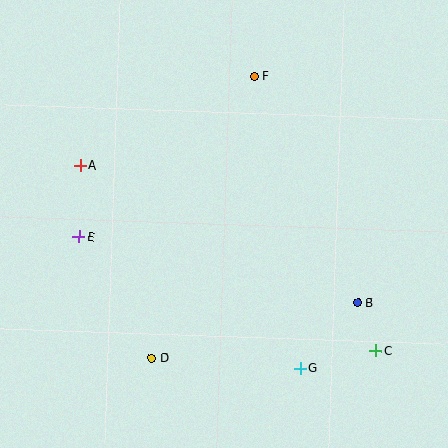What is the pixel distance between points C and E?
The distance between C and E is 318 pixels.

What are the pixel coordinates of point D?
Point D is at (152, 358).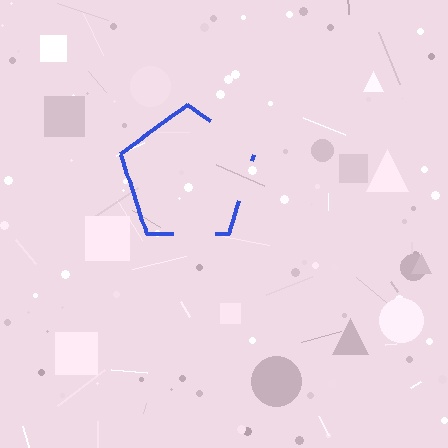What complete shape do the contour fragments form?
The contour fragments form a pentagon.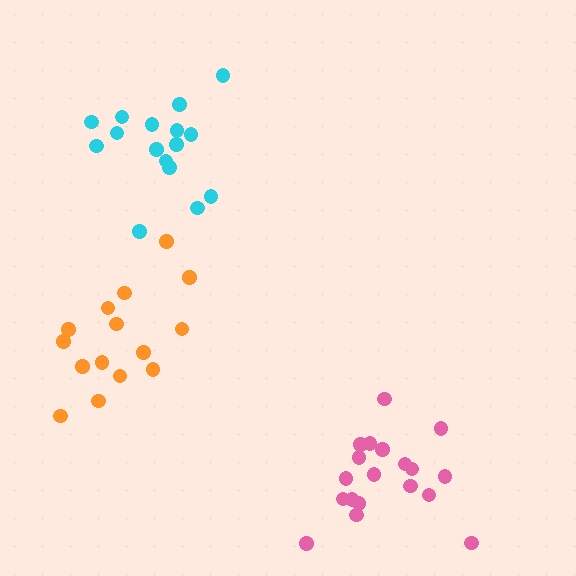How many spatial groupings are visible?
There are 3 spatial groupings.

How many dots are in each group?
Group 1: 19 dots, Group 2: 16 dots, Group 3: 15 dots (50 total).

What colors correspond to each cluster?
The clusters are colored: pink, cyan, orange.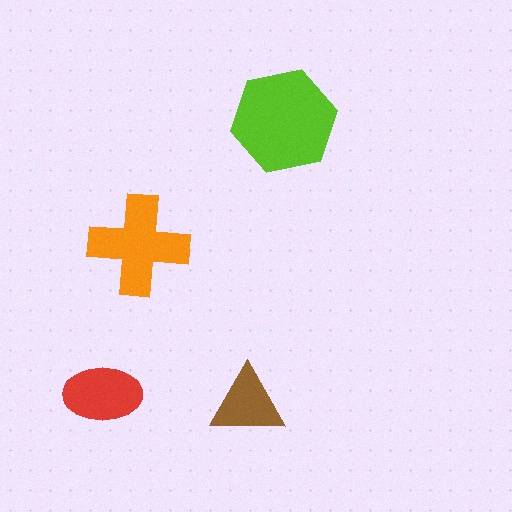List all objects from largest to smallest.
The lime hexagon, the orange cross, the red ellipse, the brown triangle.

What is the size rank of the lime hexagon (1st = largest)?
1st.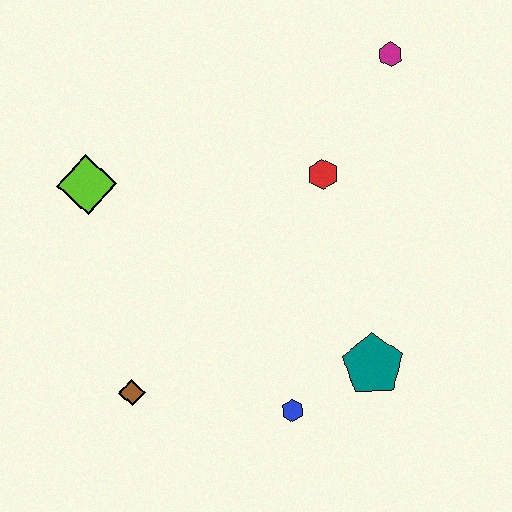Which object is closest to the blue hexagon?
The teal pentagon is closest to the blue hexagon.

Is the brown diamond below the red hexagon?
Yes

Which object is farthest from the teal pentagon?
The lime diamond is farthest from the teal pentagon.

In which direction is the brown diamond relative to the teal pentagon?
The brown diamond is to the left of the teal pentagon.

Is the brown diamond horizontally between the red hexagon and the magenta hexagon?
No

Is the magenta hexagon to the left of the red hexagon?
No